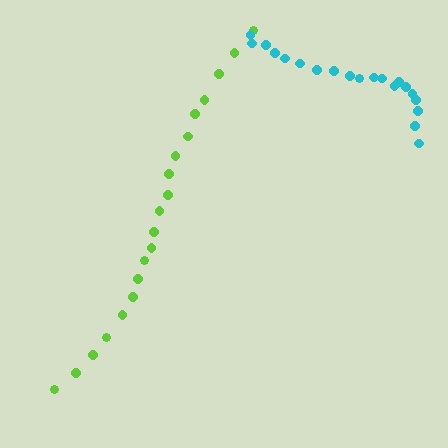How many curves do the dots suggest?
There are 2 distinct paths.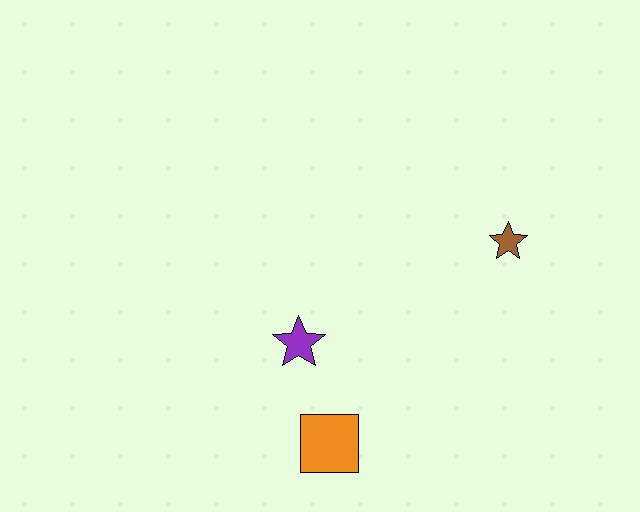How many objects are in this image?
There are 3 objects.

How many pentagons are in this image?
There are no pentagons.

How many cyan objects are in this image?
There are no cyan objects.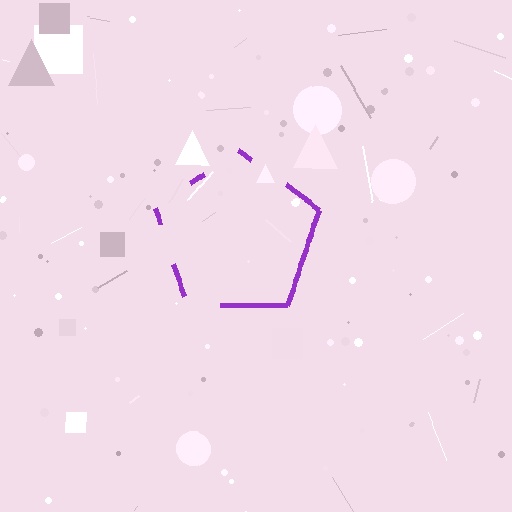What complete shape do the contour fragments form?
The contour fragments form a pentagon.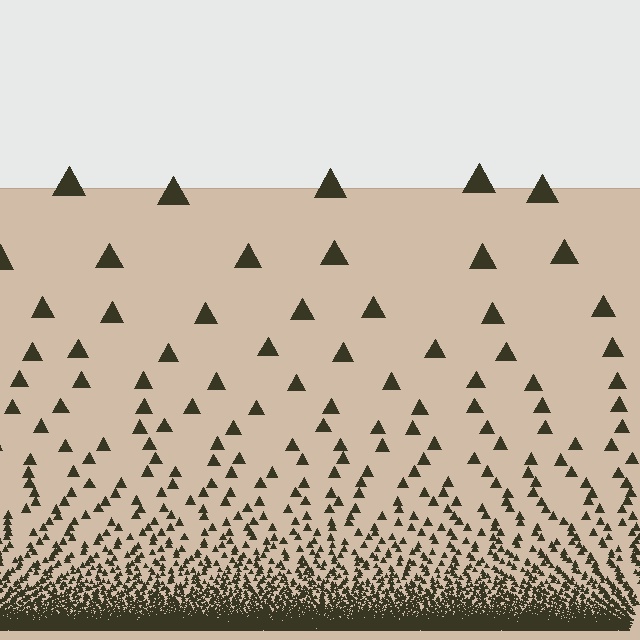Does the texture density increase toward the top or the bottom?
Density increases toward the bottom.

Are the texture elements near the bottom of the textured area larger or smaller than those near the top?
Smaller. The gradient is inverted — elements near the bottom are smaller and denser.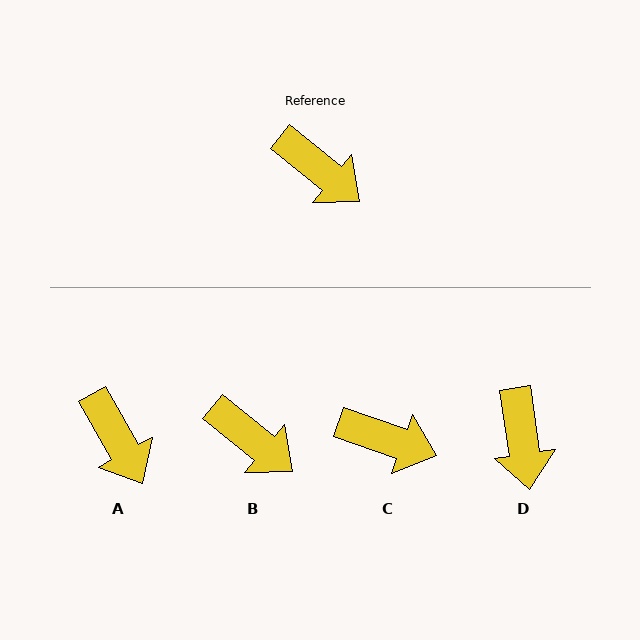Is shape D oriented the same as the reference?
No, it is off by about 42 degrees.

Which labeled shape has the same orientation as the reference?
B.